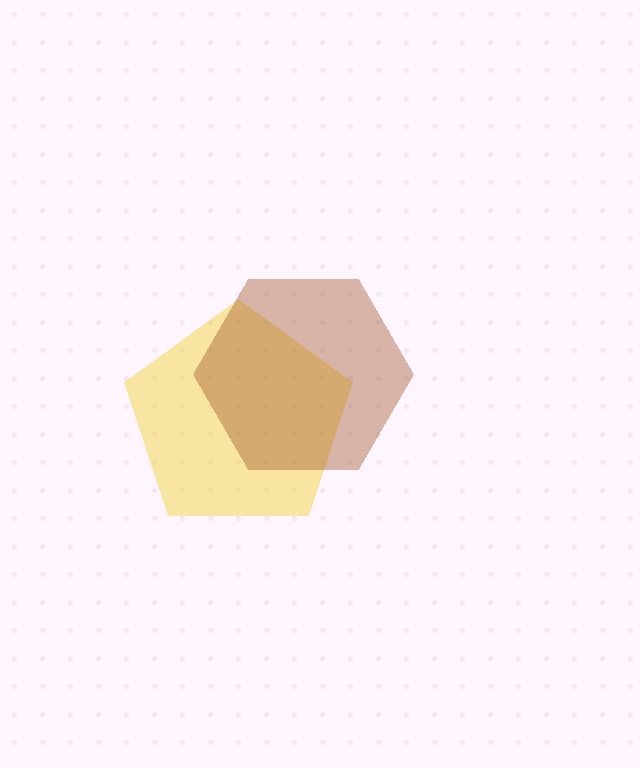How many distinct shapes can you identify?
There are 2 distinct shapes: a yellow pentagon, a brown hexagon.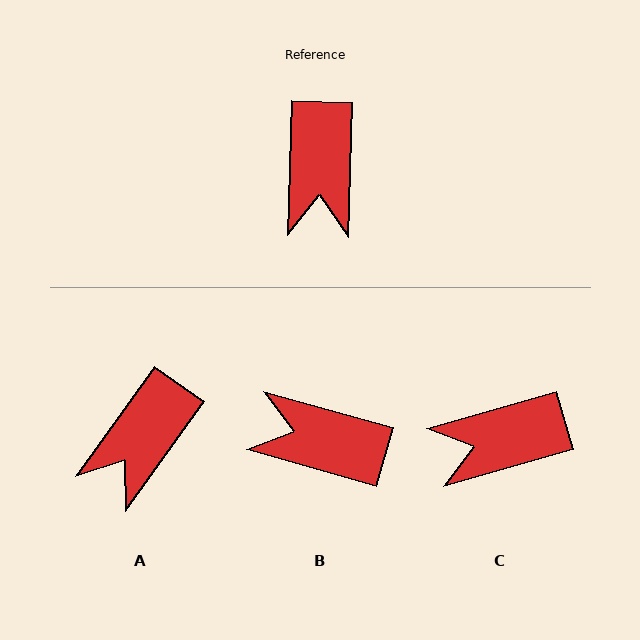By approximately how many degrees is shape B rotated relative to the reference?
Approximately 104 degrees clockwise.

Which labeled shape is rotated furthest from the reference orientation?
B, about 104 degrees away.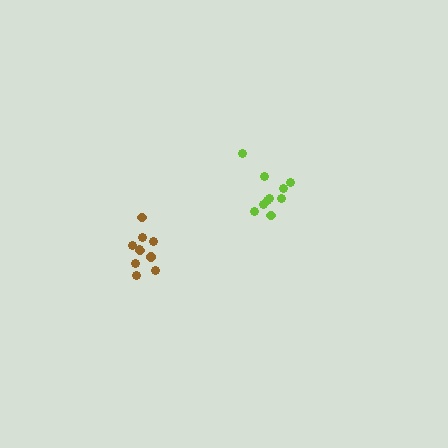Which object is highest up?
The lime cluster is topmost.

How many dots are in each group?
Group 1: 10 dots, Group 2: 10 dots (20 total).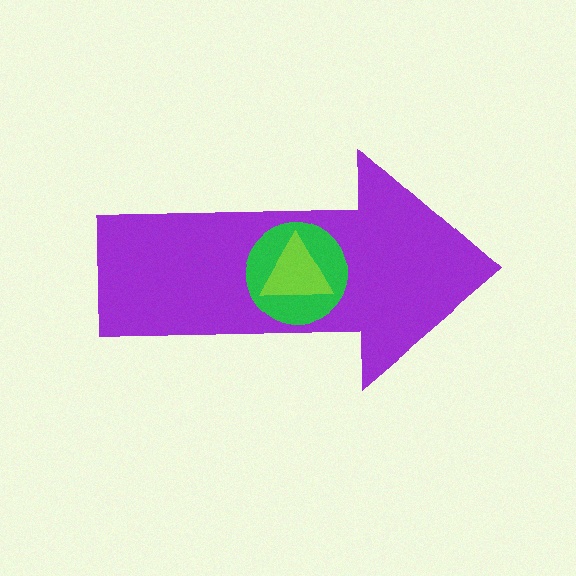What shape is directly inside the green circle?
The lime triangle.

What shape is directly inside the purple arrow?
The green circle.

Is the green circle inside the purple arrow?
Yes.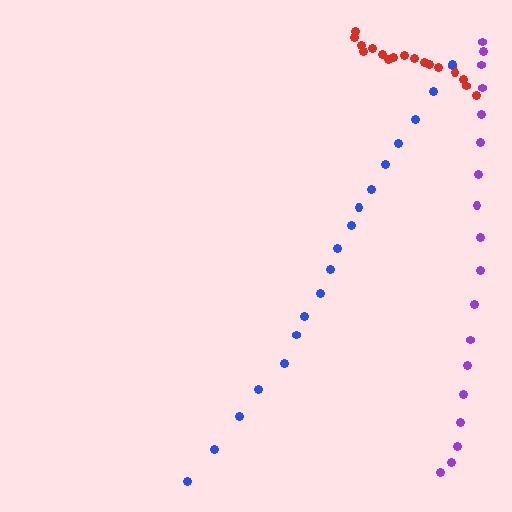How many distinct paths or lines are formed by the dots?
There are 3 distinct paths.